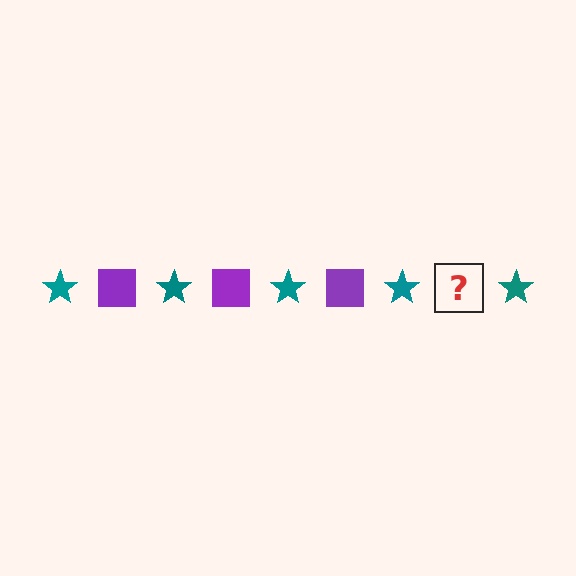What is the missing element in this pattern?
The missing element is a purple square.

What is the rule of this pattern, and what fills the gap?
The rule is that the pattern alternates between teal star and purple square. The gap should be filled with a purple square.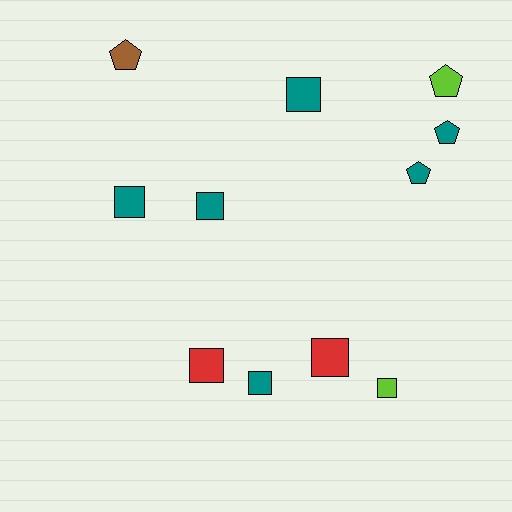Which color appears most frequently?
Teal, with 6 objects.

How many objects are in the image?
There are 11 objects.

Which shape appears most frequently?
Square, with 7 objects.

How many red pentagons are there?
There are no red pentagons.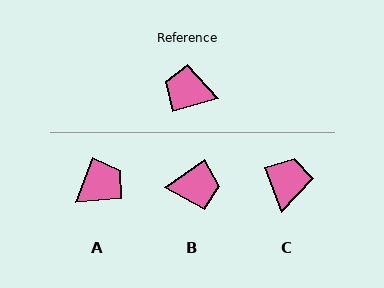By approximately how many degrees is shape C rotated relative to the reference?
Approximately 85 degrees clockwise.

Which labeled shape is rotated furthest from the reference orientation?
B, about 161 degrees away.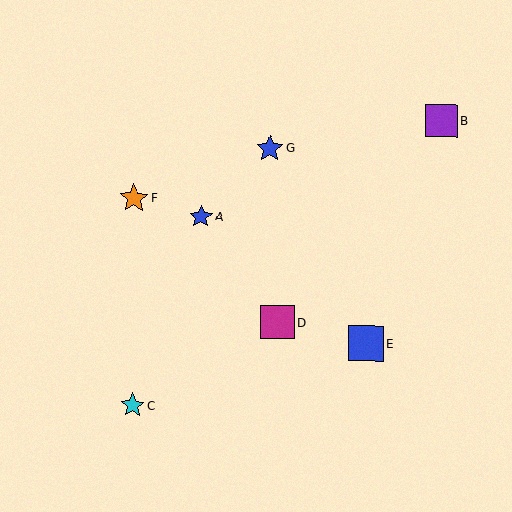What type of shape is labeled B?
Shape B is a purple square.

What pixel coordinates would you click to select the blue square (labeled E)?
Click at (366, 344) to select the blue square E.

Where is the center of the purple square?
The center of the purple square is at (441, 120).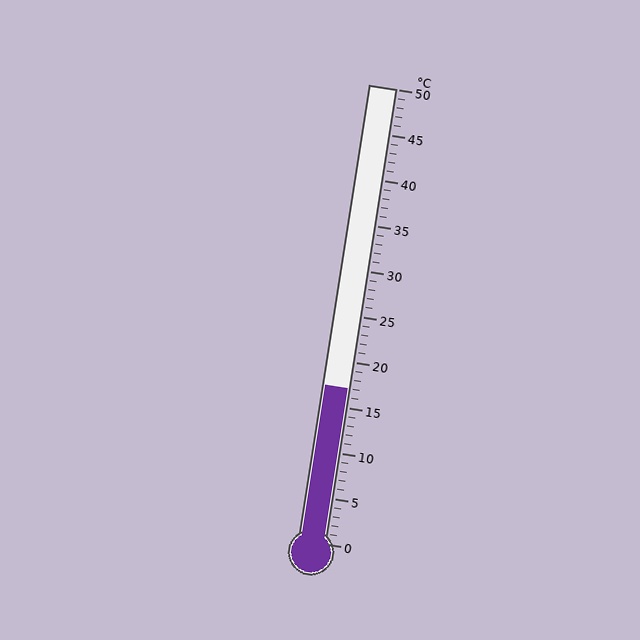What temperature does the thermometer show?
The thermometer shows approximately 17°C.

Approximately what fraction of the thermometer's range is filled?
The thermometer is filled to approximately 35% of its range.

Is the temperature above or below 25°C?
The temperature is below 25°C.